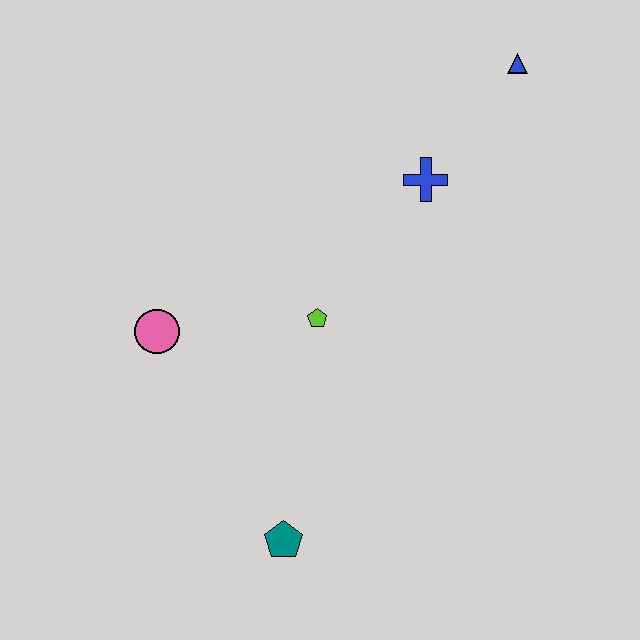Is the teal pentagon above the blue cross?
No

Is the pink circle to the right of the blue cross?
No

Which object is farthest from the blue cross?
The teal pentagon is farthest from the blue cross.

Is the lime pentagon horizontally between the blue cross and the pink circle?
Yes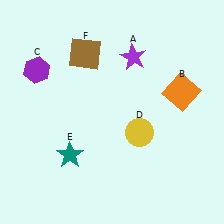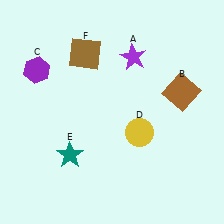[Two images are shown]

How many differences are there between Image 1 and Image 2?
There is 1 difference between the two images.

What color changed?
The square (B) changed from orange in Image 1 to brown in Image 2.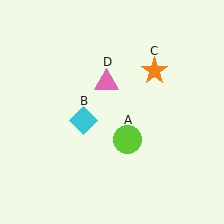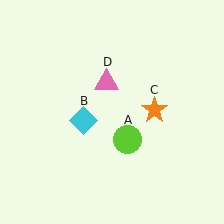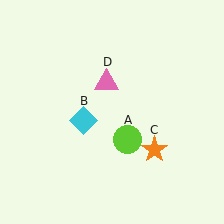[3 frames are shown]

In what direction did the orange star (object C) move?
The orange star (object C) moved down.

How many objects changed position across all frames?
1 object changed position: orange star (object C).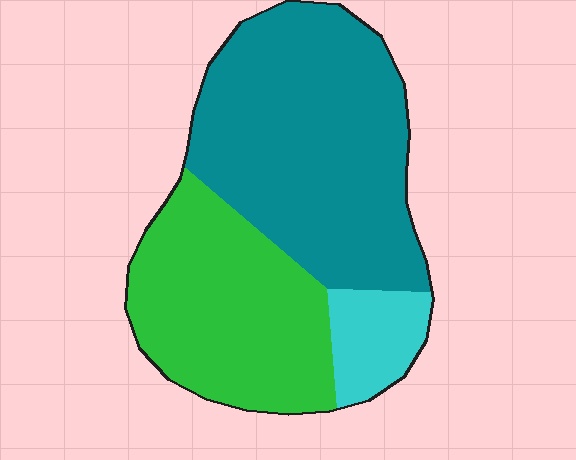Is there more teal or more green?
Teal.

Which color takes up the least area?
Cyan, at roughly 10%.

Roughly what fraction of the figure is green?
Green covers about 35% of the figure.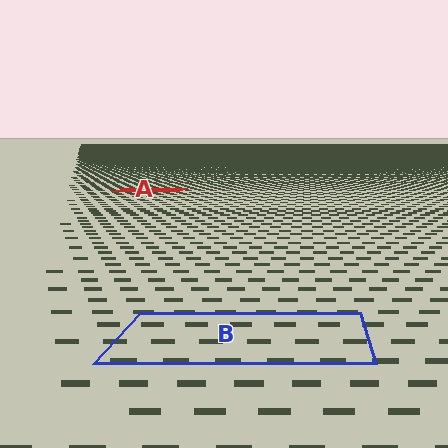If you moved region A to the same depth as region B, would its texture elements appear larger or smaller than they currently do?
They would appear larger. At a closer depth, the same texture elements are projected at a bigger on-screen size.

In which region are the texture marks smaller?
The texture marks are smaller in region A, because it is farther away.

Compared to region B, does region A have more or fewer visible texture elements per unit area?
Region A has more texture elements per unit area — they are packed more densely because it is farther away.